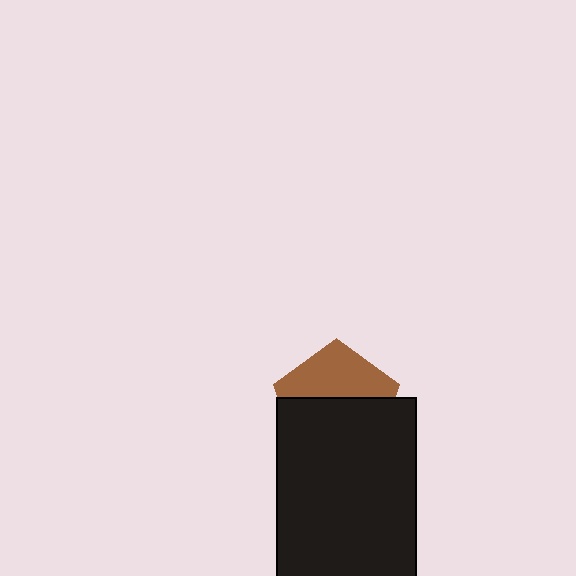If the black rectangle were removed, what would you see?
You would see the complete brown pentagon.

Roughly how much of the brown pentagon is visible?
A small part of it is visible (roughly 43%).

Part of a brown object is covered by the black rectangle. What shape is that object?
It is a pentagon.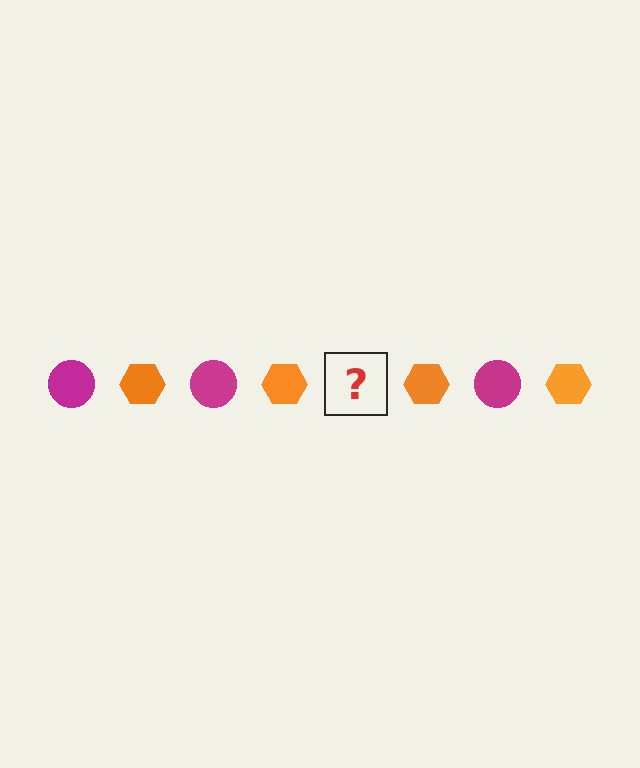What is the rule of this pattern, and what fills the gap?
The rule is that the pattern alternates between magenta circle and orange hexagon. The gap should be filled with a magenta circle.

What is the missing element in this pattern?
The missing element is a magenta circle.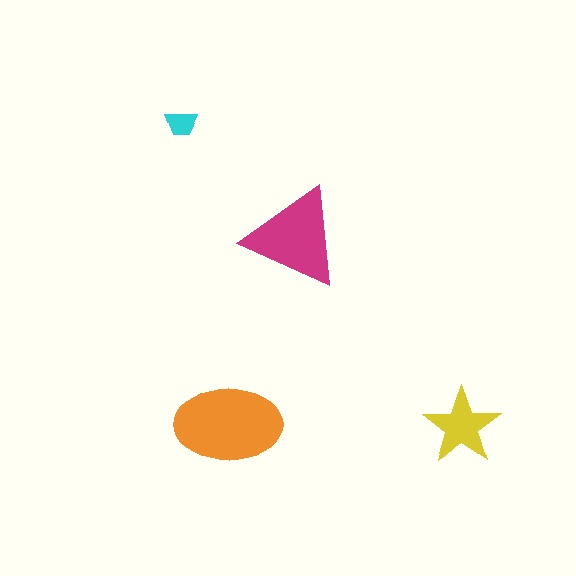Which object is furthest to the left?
The cyan trapezoid is leftmost.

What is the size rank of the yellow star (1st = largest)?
3rd.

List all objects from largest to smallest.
The orange ellipse, the magenta triangle, the yellow star, the cyan trapezoid.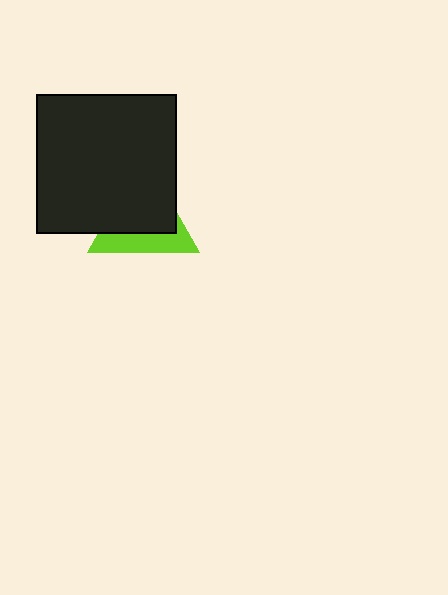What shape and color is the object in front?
The object in front is a black square.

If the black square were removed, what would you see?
You would see the complete lime triangle.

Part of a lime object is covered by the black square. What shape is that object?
It is a triangle.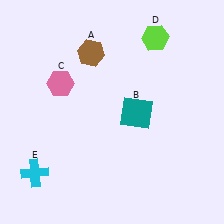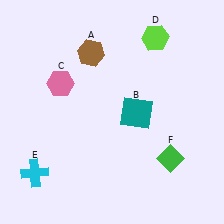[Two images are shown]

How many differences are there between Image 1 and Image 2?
There is 1 difference between the two images.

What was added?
A green diamond (F) was added in Image 2.